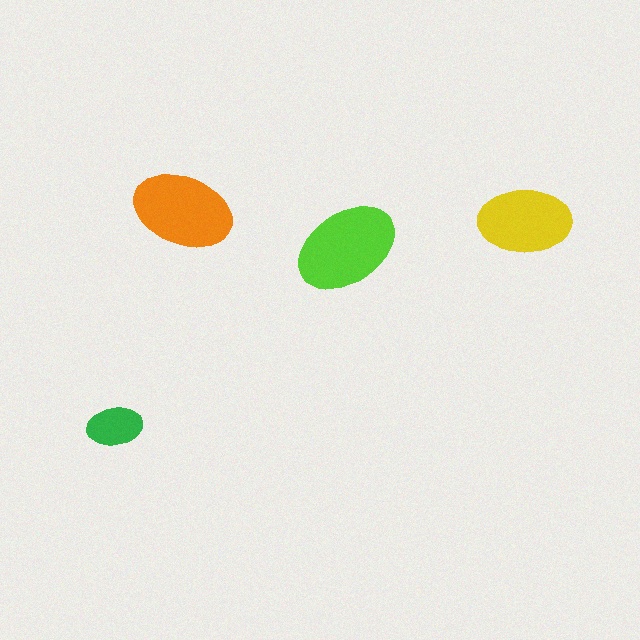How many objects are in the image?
There are 4 objects in the image.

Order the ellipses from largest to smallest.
the lime one, the orange one, the yellow one, the green one.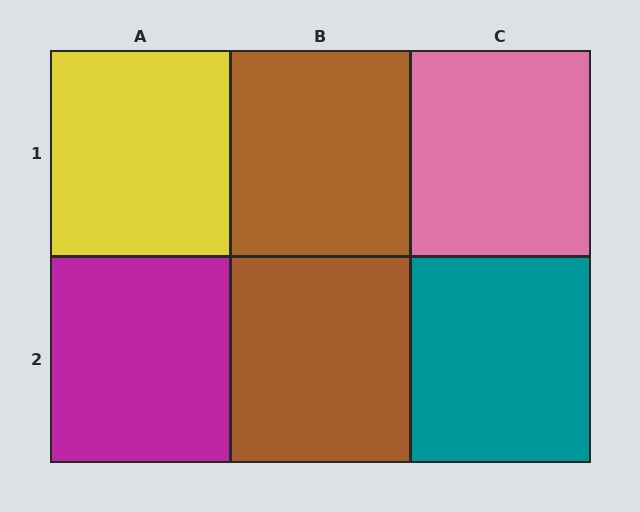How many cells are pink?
1 cell is pink.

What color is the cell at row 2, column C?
Teal.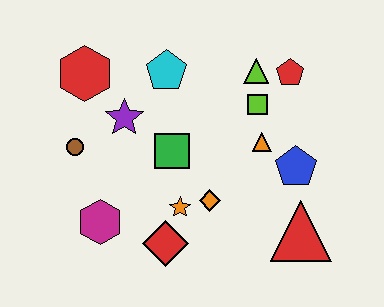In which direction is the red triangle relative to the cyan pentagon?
The red triangle is below the cyan pentagon.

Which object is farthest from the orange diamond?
The red hexagon is farthest from the orange diamond.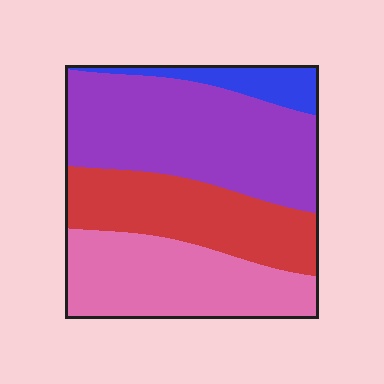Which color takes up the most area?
Purple, at roughly 40%.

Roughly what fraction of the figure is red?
Red takes up about one quarter (1/4) of the figure.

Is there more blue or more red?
Red.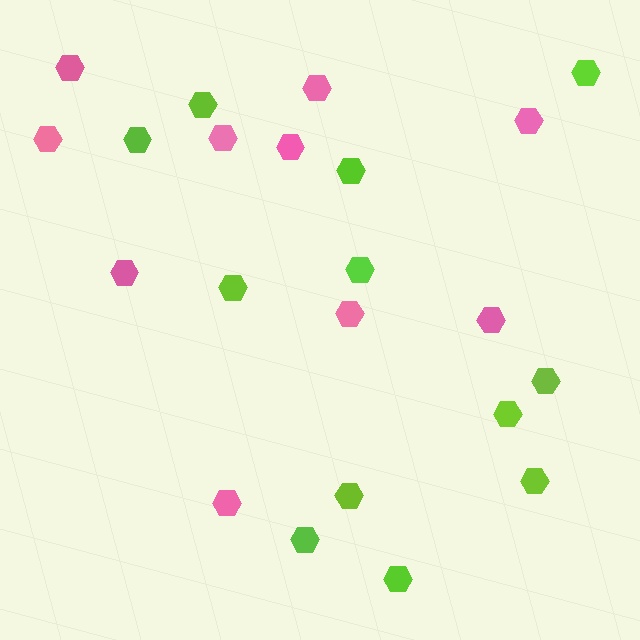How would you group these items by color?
There are 2 groups: one group of lime hexagons (12) and one group of pink hexagons (10).